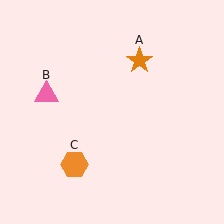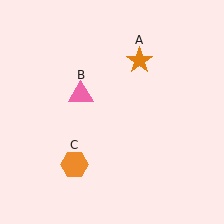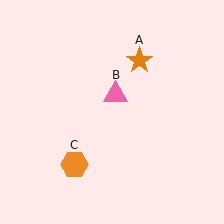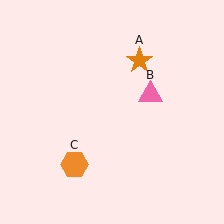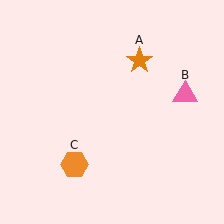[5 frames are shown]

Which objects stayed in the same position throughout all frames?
Orange star (object A) and orange hexagon (object C) remained stationary.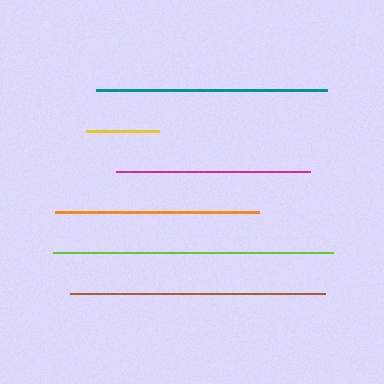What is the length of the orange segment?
The orange segment is approximately 203 pixels long.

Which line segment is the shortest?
The yellow line is the shortest at approximately 73 pixels.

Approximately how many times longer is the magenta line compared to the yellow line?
The magenta line is approximately 2.7 times the length of the yellow line.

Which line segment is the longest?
The lime line is the longest at approximately 280 pixels.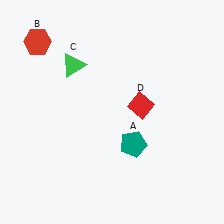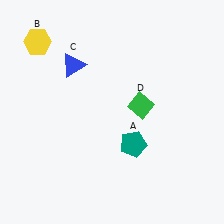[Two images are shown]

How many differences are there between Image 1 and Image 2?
There are 3 differences between the two images.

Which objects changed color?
B changed from red to yellow. C changed from green to blue. D changed from red to green.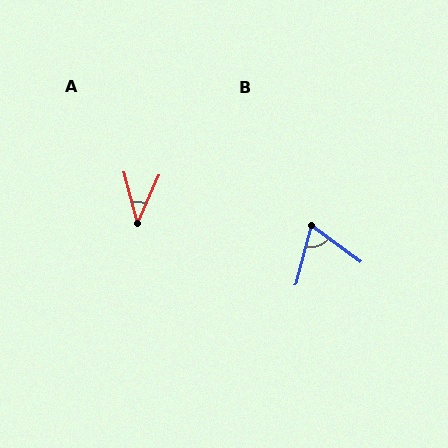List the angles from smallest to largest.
A (39°), B (68°).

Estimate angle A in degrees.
Approximately 39 degrees.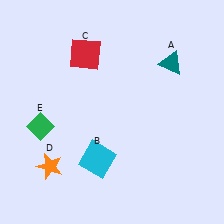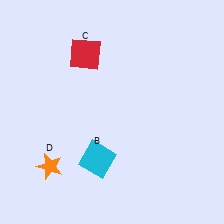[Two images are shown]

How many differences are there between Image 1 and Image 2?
There are 2 differences between the two images.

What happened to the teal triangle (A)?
The teal triangle (A) was removed in Image 2. It was in the top-right area of Image 1.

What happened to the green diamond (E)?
The green diamond (E) was removed in Image 2. It was in the bottom-left area of Image 1.